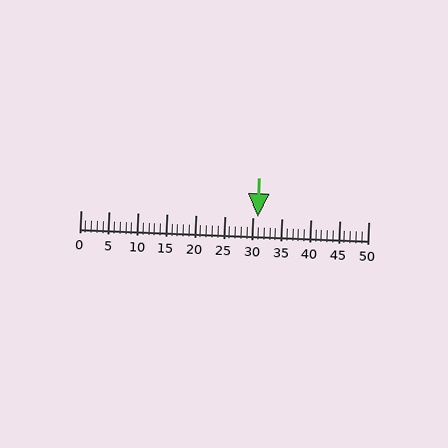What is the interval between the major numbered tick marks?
The major tick marks are spaced 5 units apart.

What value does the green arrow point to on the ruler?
The green arrow points to approximately 31.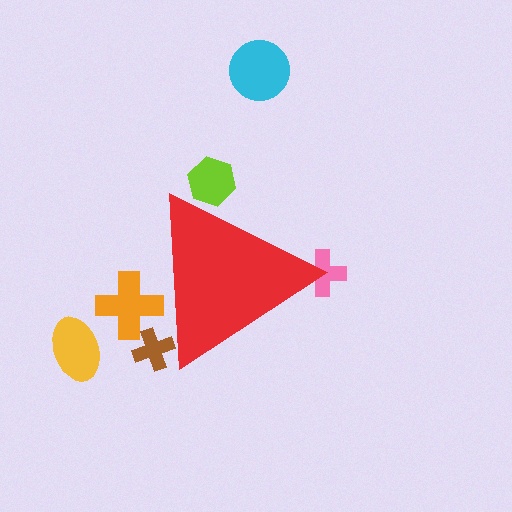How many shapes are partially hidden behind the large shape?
4 shapes are partially hidden.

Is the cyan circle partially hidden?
No, the cyan circle is fully visible.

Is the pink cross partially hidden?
Yes, the pink cross is partially hidden behind the red triangle.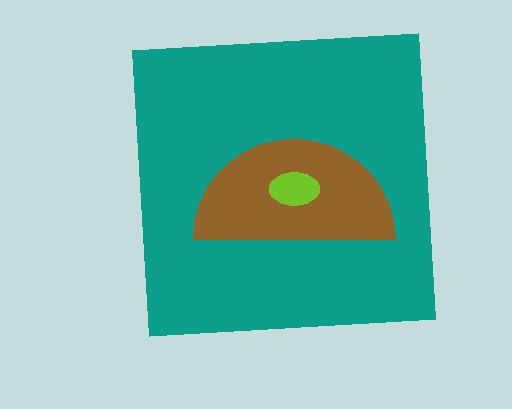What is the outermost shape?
The teal square.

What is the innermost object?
The lime ellipse.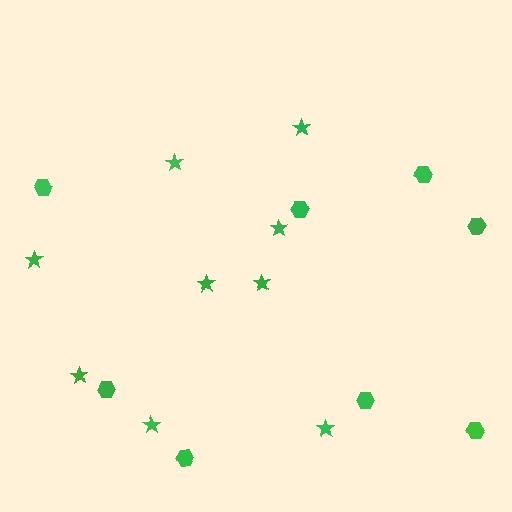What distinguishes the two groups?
There are 2 groups: one group of hexagons (8) and one group of stars (9).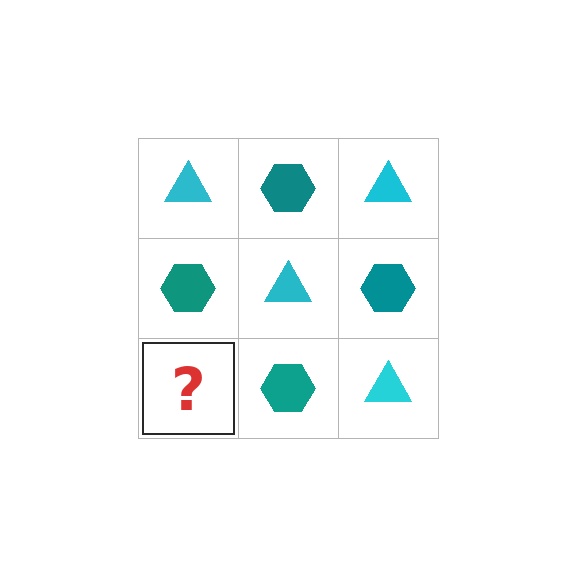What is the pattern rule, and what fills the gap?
The rule is that it alternates cyan triangle and teal hexagon in a checkerboard pattern. The gap should be filled with a cyan triangle.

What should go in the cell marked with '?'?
The missing cell should contain a cyan triangle.